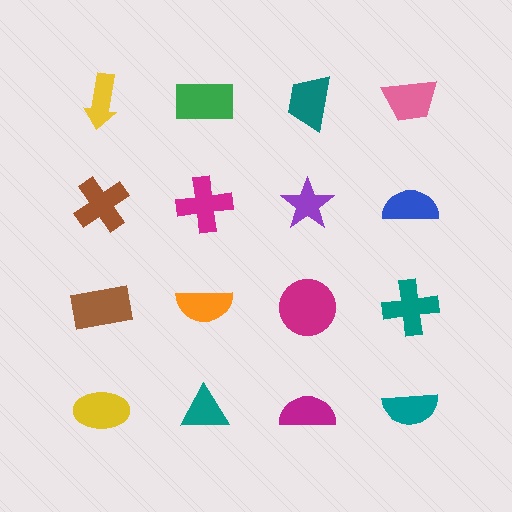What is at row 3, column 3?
A magenta circle.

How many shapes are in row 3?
4 shapes.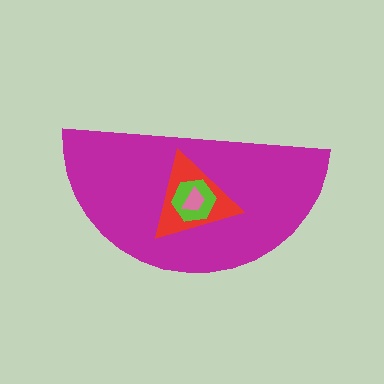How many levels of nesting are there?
4.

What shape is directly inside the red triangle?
The lime hexagon.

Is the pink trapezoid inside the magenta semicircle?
Yes.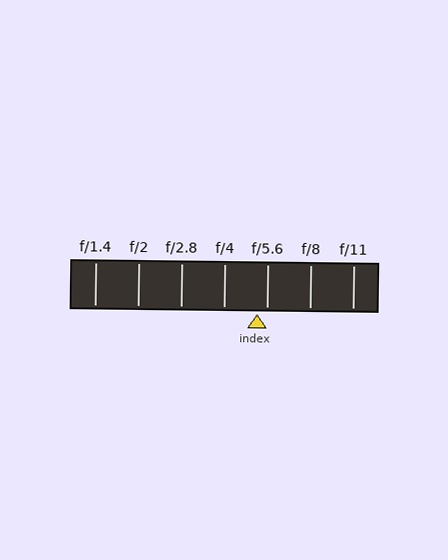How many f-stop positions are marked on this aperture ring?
There are 7 f-stop positions marked.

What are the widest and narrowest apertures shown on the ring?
The widest aperture shown is f/1.4 and the narrowest is f/11.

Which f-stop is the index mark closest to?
The index mark is closest to f/5.6.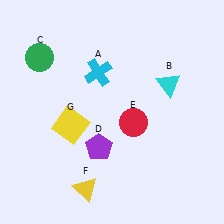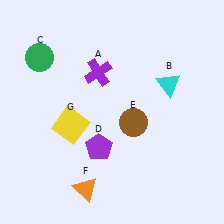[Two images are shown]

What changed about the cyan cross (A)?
In Image 1, A is cyan. In Image 2, it changed to purple.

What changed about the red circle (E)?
In Image 1, E is red. In Image 2, it changed to brown.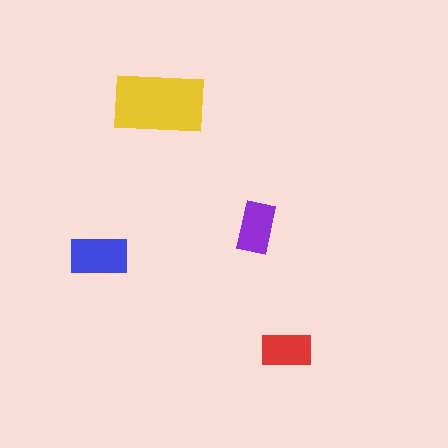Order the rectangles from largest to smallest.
the yellow one, the blue one, the purple one, the red one.